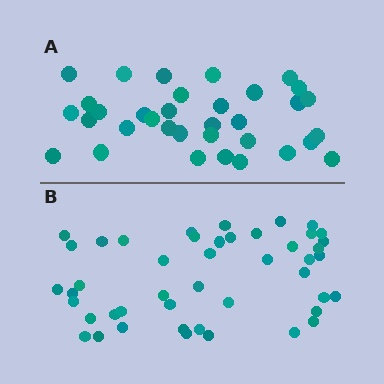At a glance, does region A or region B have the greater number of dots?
Region B (the bottom region) has more dots.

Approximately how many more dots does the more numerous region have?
Region B has roughly 12 or so more dots than region A.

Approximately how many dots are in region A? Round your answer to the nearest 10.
About 30 dots. (The exact count is 34, which rounds to 30.)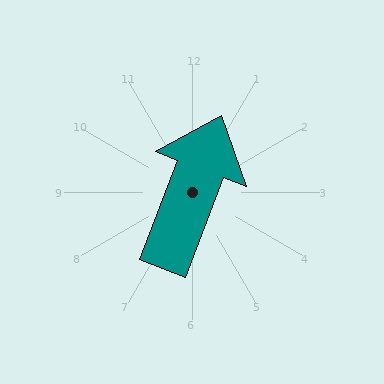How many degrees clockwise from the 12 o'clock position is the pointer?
Approximately 21 degrees.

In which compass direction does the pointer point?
North.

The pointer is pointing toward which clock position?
Roughly 1 o'clock.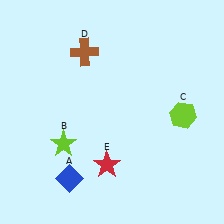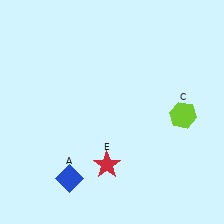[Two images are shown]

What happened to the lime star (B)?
The lime star (B) was removed in Image 2. It was in the bottom-left area of Image 1.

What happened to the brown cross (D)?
The brown cross (D) was removed in Image 2. It was in the top-left area of Image 1.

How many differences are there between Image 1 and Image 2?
There are 2 differences between the two images.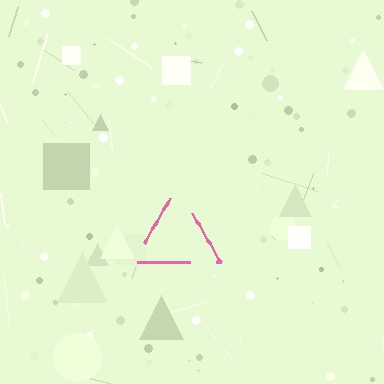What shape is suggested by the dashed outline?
The dashed outline suggests a triangle.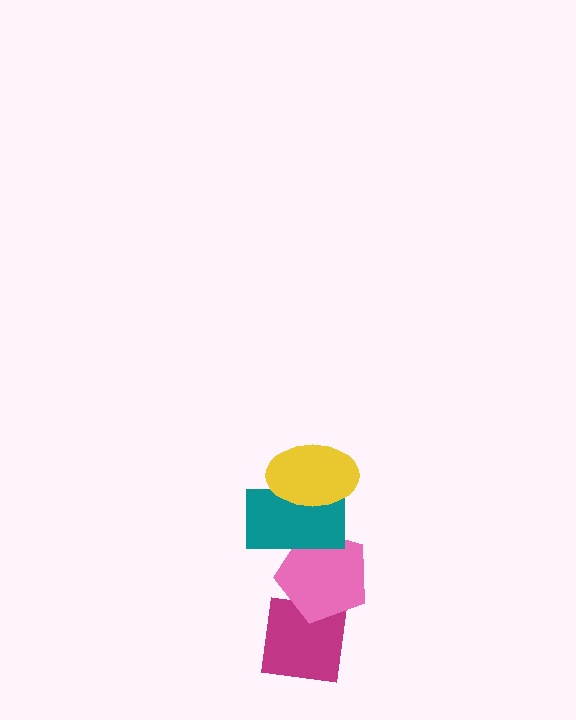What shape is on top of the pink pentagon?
The teal rectangle is on top of the pink pentagon.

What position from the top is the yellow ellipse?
The yellow ellipse is 1st from the top.